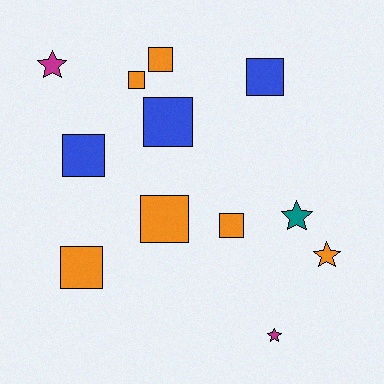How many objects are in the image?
There are 12 objects.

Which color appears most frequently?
Orange, with 6 objects.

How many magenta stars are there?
There are 2 magenta stars.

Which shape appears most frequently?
Square, with 8 objects.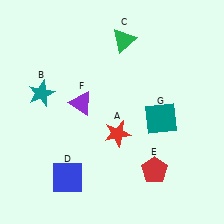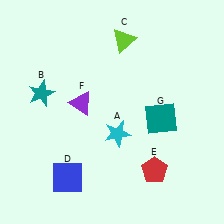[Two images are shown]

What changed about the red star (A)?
In Image 1, A is red. In Image 2, it changed to cyan.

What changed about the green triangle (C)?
In Image 1, C is green. In Image 2, it changed to lime.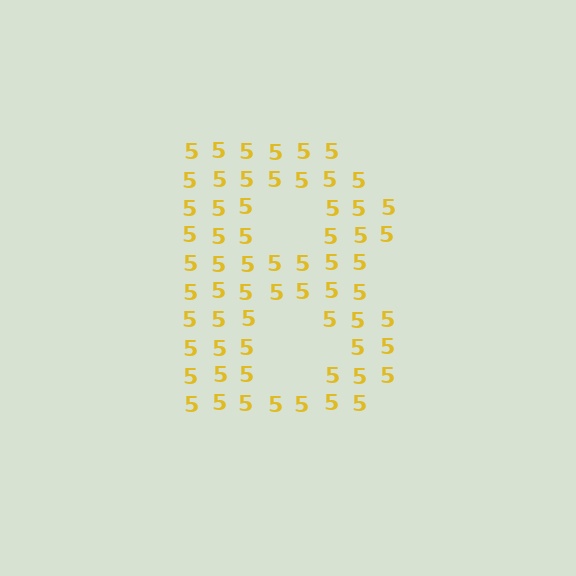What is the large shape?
The large shape is the letter B.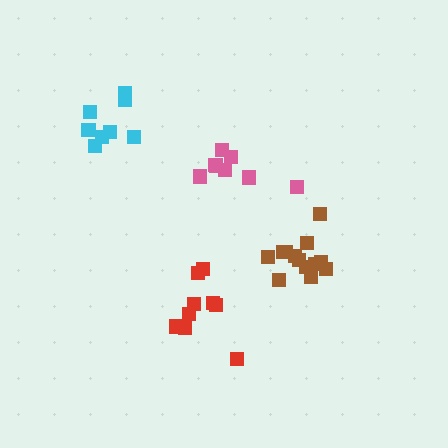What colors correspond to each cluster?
The clusters are colored: red, brown, pink, cyan.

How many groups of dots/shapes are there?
There are 4 groups.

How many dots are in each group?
Group 1: 9 dots, Group 2: 13 dots, Group 3: 8 dots, Group 4: 8 dots (38 total).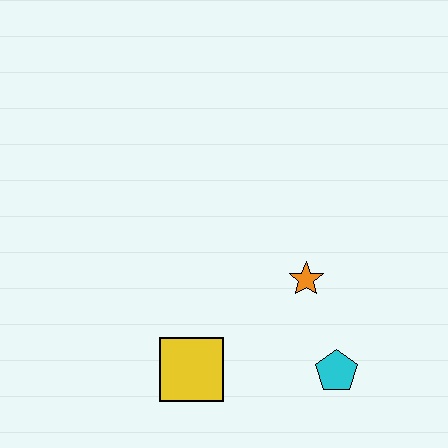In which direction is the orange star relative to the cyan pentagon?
The orange star is above the cyan pentagon.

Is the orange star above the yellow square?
Yes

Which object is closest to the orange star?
The cyan pentagon is closest to the orange star.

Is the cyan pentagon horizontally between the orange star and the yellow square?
No